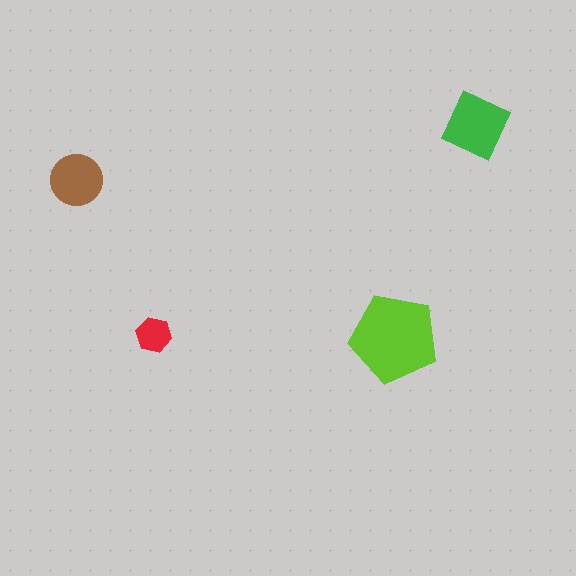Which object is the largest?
The lime pentagon.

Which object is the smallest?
The red hexagon.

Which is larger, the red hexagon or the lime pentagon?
The lime pentagon.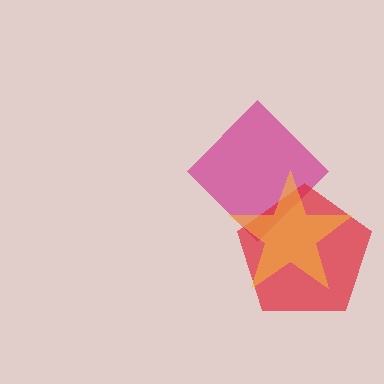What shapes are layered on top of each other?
The layered shapes are: a magenta diamond, a red pentagon, a yellow star.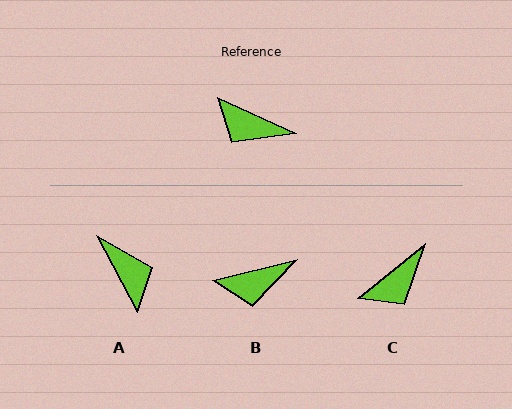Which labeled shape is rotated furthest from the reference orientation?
A, about 143 degrees away.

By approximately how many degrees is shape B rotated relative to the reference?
Approximately 39 degrees counter-clockwise.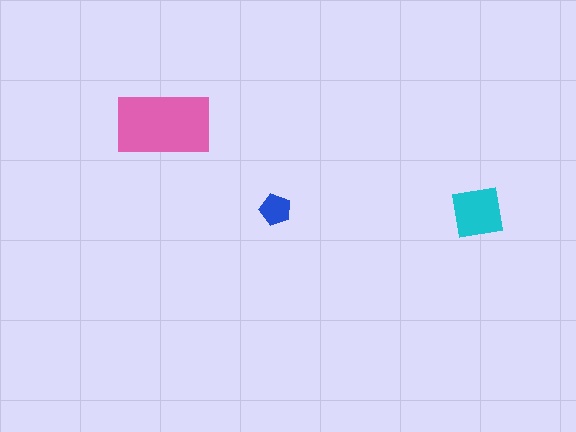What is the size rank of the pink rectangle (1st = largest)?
1st.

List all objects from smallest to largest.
The blue pentagon, the cyan square, the pink rectangle.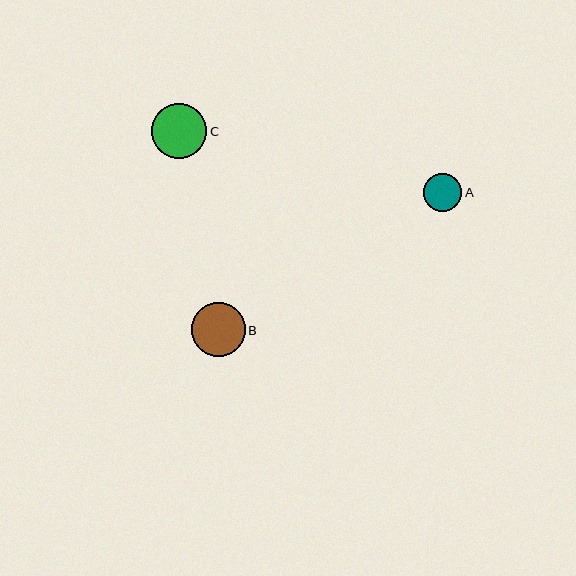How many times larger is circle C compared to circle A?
Circle C is approximately 1.5 times the size of circle A.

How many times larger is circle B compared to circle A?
Circle B is approximately 1.4 times the size of circle A.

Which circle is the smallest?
Circle A is the smallest with a size of approximately 38 pixels.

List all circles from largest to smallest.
From largest to smallest: C, B, A.